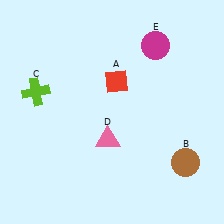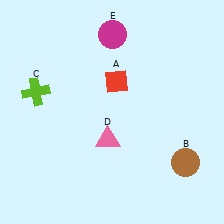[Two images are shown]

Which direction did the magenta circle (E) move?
The magenta circle (E) moved left.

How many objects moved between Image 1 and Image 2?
1 object moved between the two images.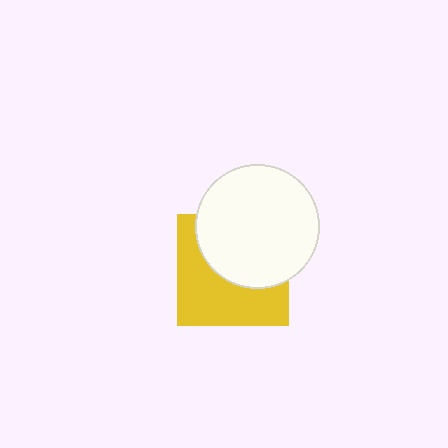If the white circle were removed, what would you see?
You would see the complete yellow square.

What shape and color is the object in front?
The object in front is a white circle.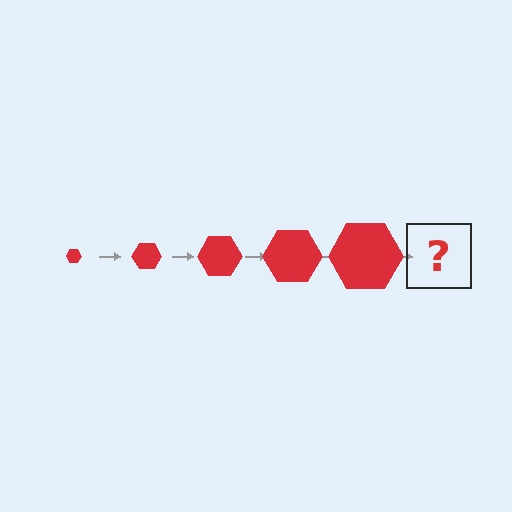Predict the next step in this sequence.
The next step is a red hexagon, larger than the previous one.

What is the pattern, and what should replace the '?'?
The pattern is that the hexagon gets progressively larger each step. The '?' should be a red hexagon, larger than the previous one.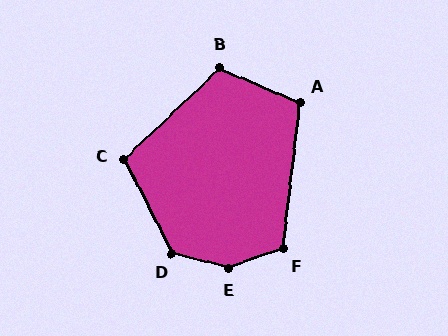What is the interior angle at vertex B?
Approximately 113 degrees (obtuse).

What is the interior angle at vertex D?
Approximately 131 degrees (obtuse).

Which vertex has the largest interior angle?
E, at approximately 146 degrees.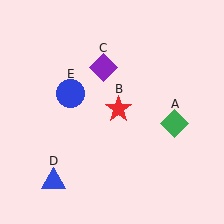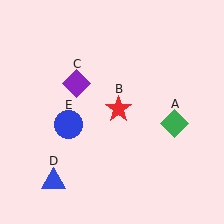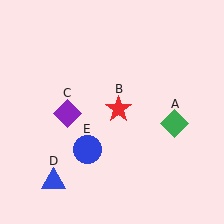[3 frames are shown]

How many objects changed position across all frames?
2 objects changed position: purple diamond (object C), blue circle (object E).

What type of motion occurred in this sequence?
The purple diamond (object C), blue circle (object E) rotated counterclockwise around the center of the scene.